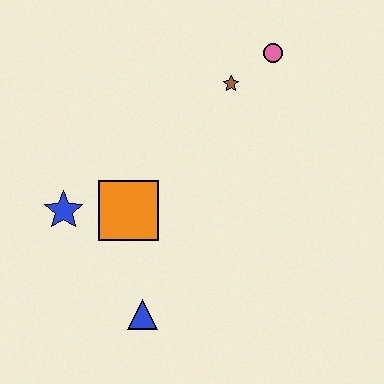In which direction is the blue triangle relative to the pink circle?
The blue triangle is below the pink circle.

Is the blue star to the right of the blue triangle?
No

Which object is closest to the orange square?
The blue star is closest to the orange square.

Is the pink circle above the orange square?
Yes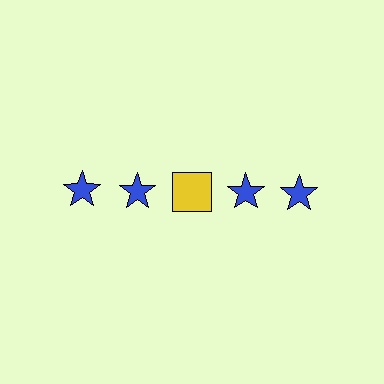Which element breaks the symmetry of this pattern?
The yellow square in the top row, center column breaks the symmetry. All other shapes are blue stars.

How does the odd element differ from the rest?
It differs in both color (yellow instead of blue) and shape (square instead of star).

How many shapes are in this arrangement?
There are 5 shapes arranged in a grid pattern.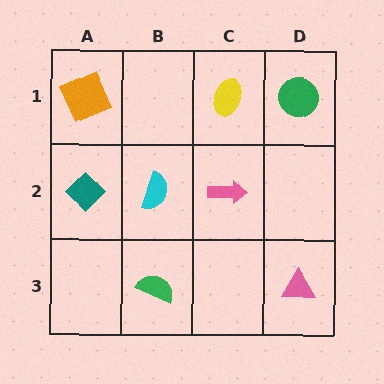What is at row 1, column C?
A yellow ellipse.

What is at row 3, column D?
A pink triangle.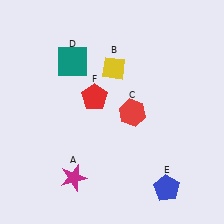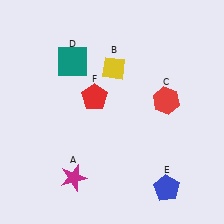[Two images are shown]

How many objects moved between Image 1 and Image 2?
1 object moved between the two images.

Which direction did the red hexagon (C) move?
The red hexagon (C) moved right.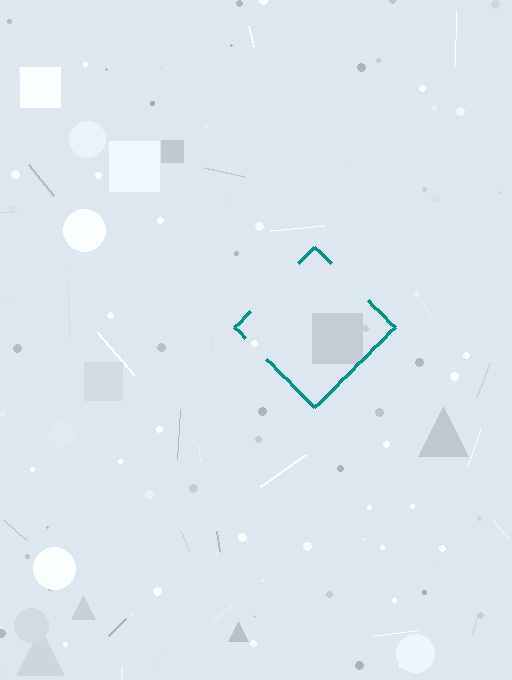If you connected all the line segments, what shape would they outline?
They would outline a diamond.